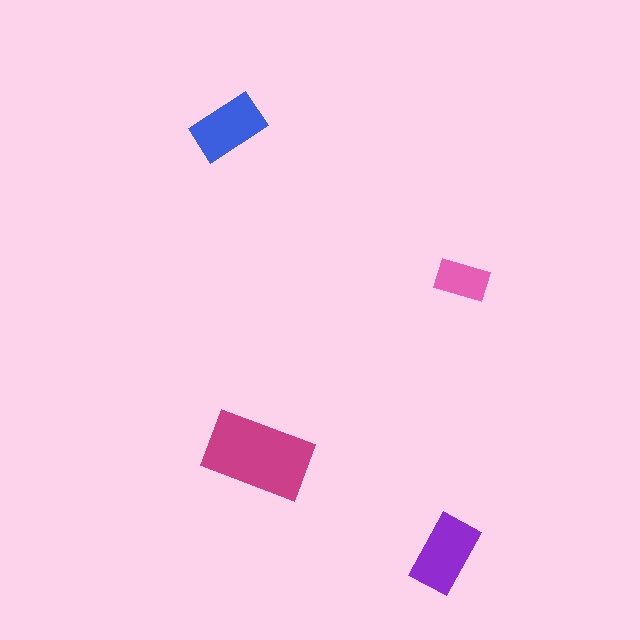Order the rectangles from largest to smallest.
the magenta one, the purple one, the blue one, the pink one.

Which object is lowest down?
The purple rectangle is bottommost.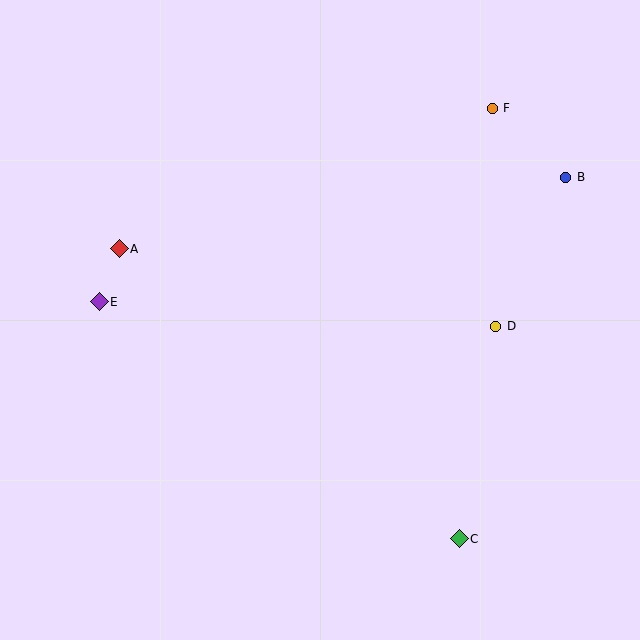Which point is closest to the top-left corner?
Point A is closest to the top-left corner.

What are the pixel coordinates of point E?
Point E is at (99, 302).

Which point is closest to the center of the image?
Point D at (496, 326) is closest to the center.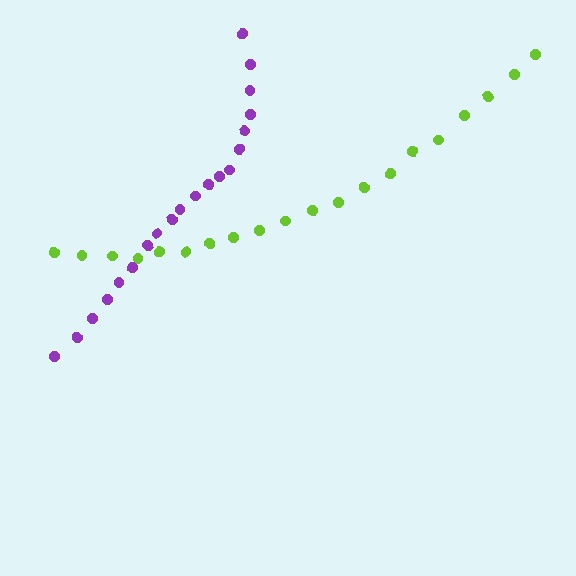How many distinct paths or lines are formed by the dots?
There are 2 distinct paths.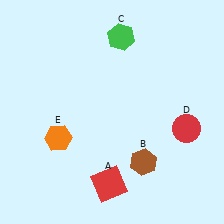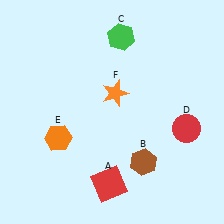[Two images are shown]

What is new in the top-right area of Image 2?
An orange star (F) was added in the top-right area of Image 2.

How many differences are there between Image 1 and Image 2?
There is 1 difference between the two images.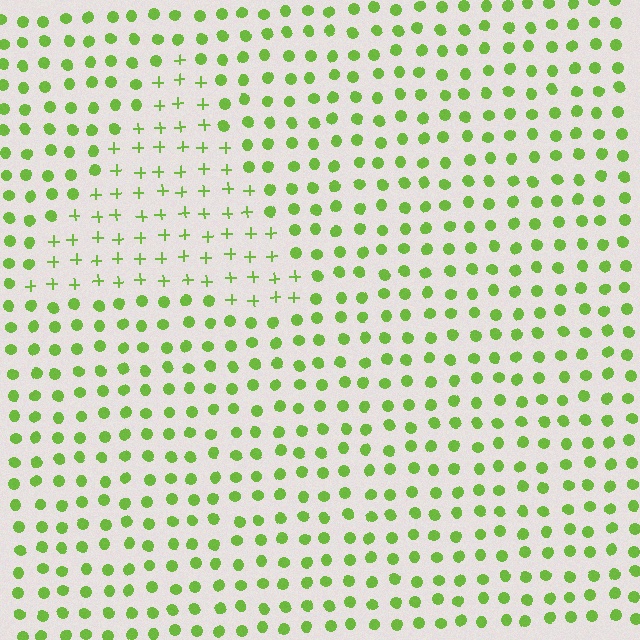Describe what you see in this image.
The image is filled with small lime elements arranged in a uniform grid. A triangle-shaped region contains plus signs, while the surrounding area contains circles. The boundary is defined purely by the change in element shape.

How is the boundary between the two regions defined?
The boundary is defined by a change in element shape: plus signs inside vs. circles outside. All elements share the same color and spacing.